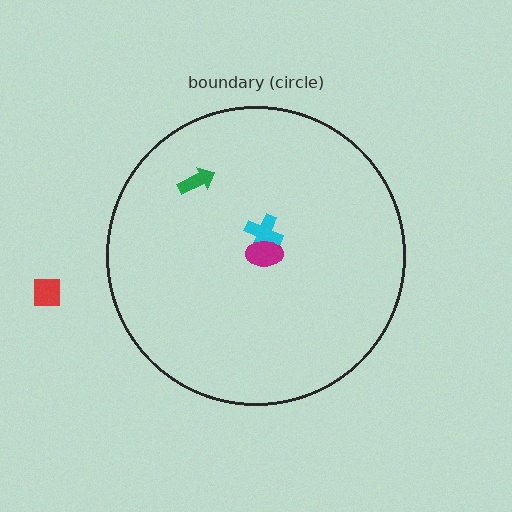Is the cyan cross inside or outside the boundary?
Inside.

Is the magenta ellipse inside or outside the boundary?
Inside.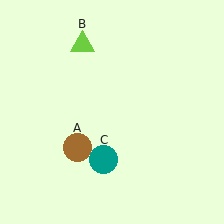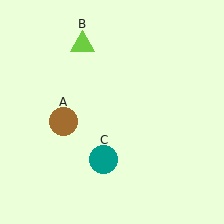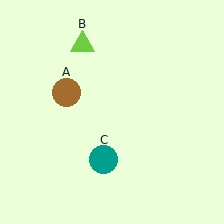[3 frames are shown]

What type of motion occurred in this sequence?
The brown circle (object A) rotated clockwise around the center of the scene.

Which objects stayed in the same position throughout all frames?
Lime triangle (object B) and teal circle (object C) remained stationary.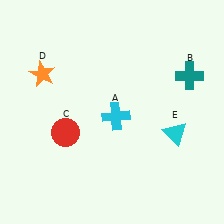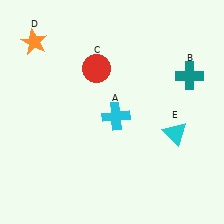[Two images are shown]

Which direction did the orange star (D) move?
The orange star (D) moved up.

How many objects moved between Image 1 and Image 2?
2 objects moved between the two images.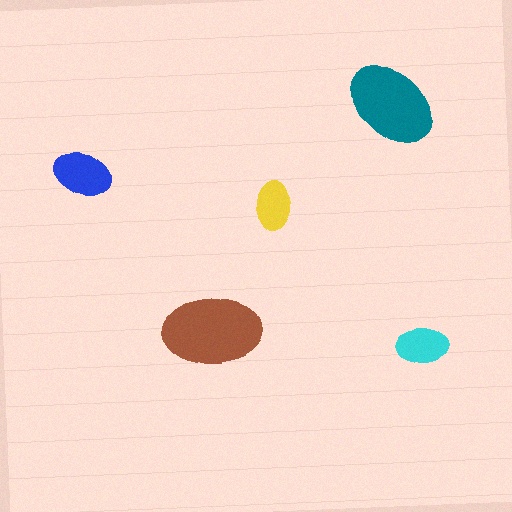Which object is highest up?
The teal ellipse is topmost.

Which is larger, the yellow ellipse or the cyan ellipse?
The cyan one.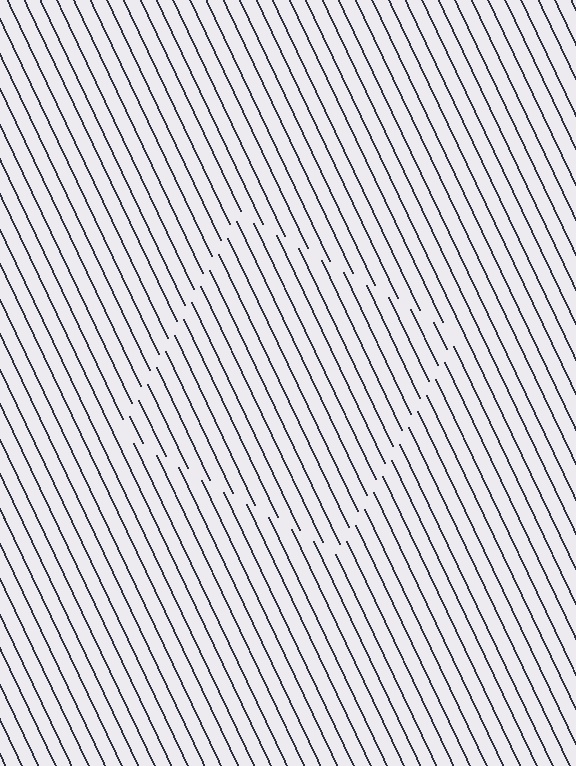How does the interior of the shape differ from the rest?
The interior of the shape contains the same grating, shifted by half a period — the contour is defined by the phase discontinuity where line-ends from the inner and outer gratings abut.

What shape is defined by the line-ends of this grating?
An illusory square. The interior of the shape contains the same grating, shifted by half a period — the contour is defined by the phase discontinuity where line-ends from the inner and outer gratings abut.